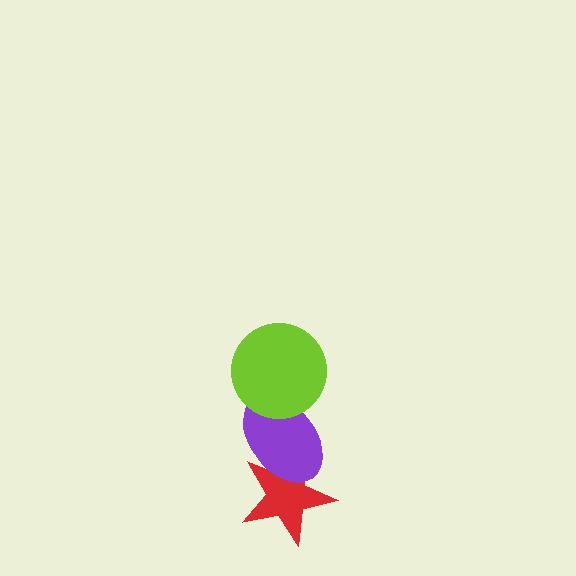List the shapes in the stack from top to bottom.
From top to bottom: the lime circle, the purple ellipse, the red star.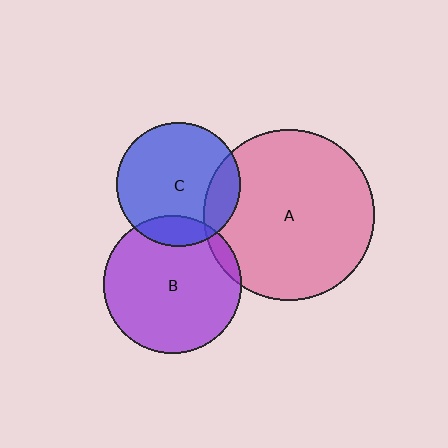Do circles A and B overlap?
Yes.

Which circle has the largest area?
Circle A (pink).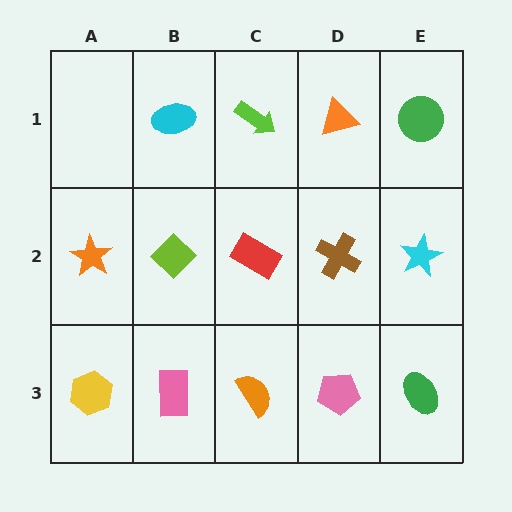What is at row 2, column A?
An orange star.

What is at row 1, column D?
An orange triangle.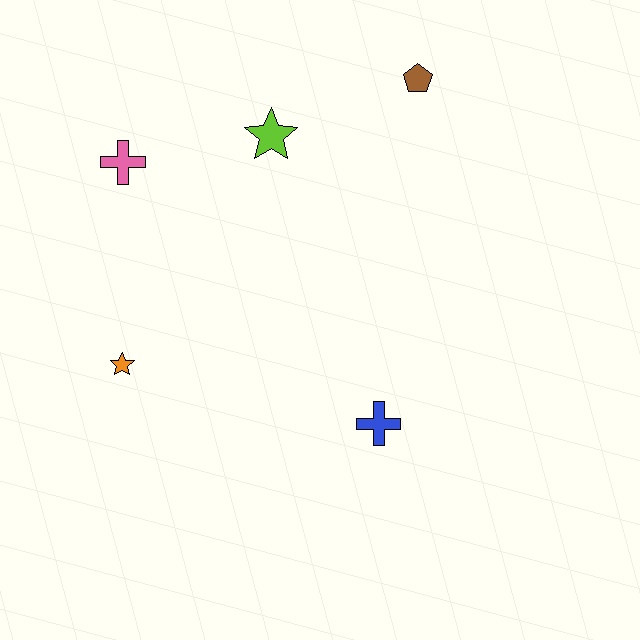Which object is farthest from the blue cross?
The pink cross is farthest from the blue cross.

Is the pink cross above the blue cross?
Yes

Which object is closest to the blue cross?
The orange star is closest to the blue cross.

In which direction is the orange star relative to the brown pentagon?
The orange star is to the left of the brown pentagon.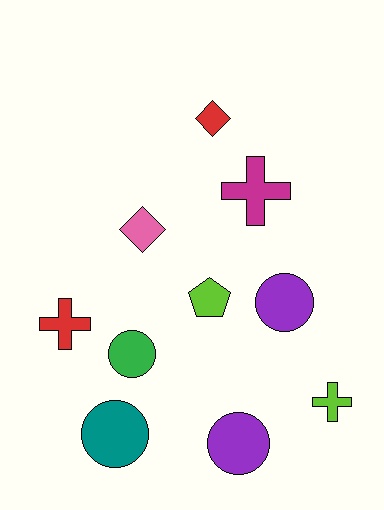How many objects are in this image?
There are 10 objects.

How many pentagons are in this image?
There is 1 pentagon.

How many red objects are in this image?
There are 2 red objects.